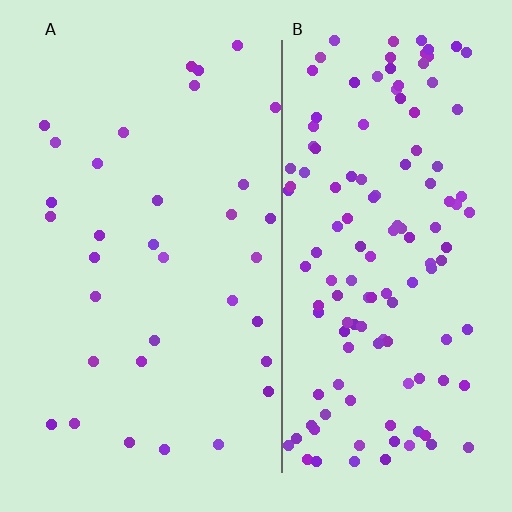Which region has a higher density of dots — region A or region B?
B (the right).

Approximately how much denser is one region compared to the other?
Approximately 4.0× — region B over region A.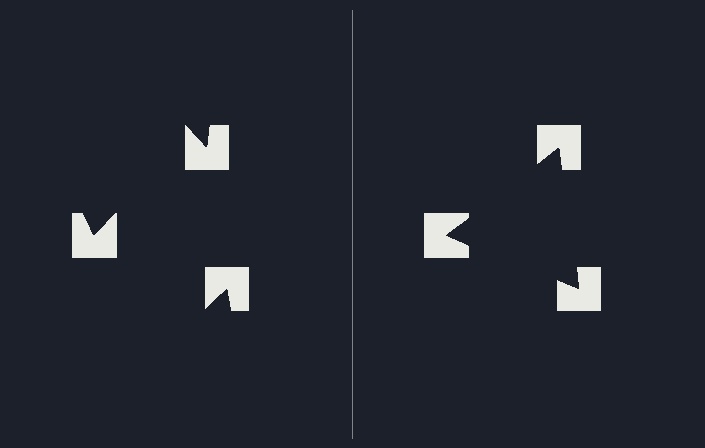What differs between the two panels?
The notched squares are positioned identically on both sides; only the wedge orientations differ. On the right they align to a triangle; on the left they are misaligned.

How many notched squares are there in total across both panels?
6 — 3 on each side.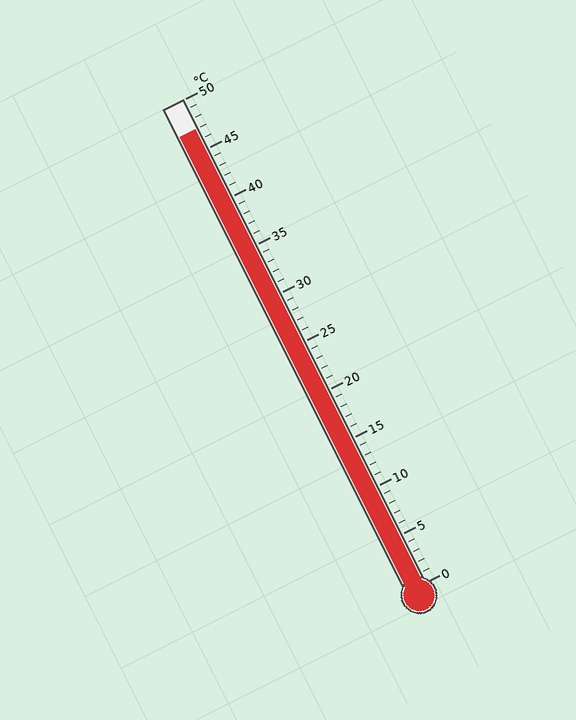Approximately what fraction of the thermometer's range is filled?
The thermometer is filled to approximately 95% of its range.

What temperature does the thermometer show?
The thermometer shows approximately 47°C.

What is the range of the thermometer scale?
The thermometer scale ranges from 0°C to 50°C.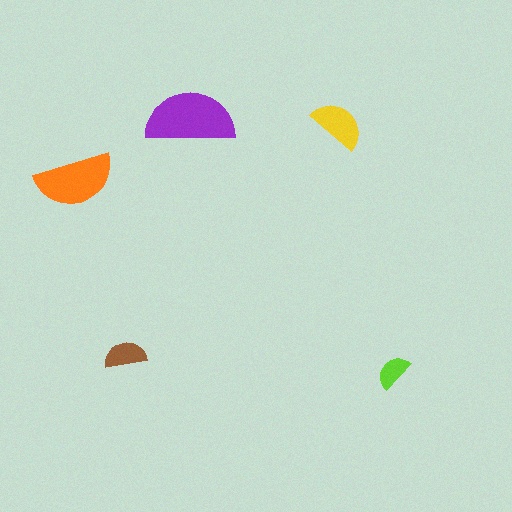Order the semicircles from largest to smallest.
the purple one, the orange one, the yellow one, the brown one, the lime one.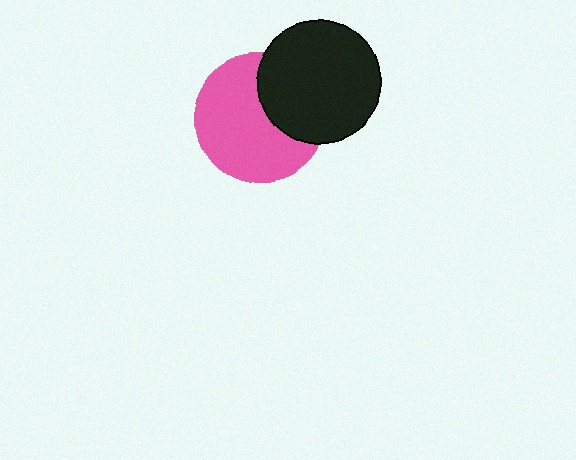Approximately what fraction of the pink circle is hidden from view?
Roughly 33% of the pink circle is hidden behind the black circle.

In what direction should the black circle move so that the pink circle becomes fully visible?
The black circle should move right. That is the shortest direction to clear the overlap and leave the pink circle fully visible.